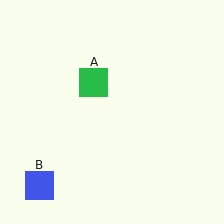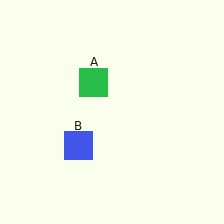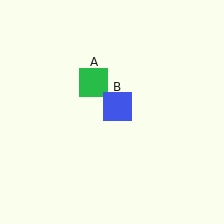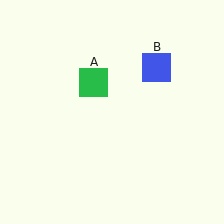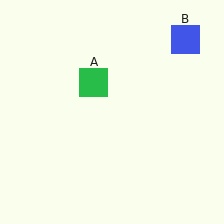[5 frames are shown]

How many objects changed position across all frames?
1 object changed position: blue square (object B).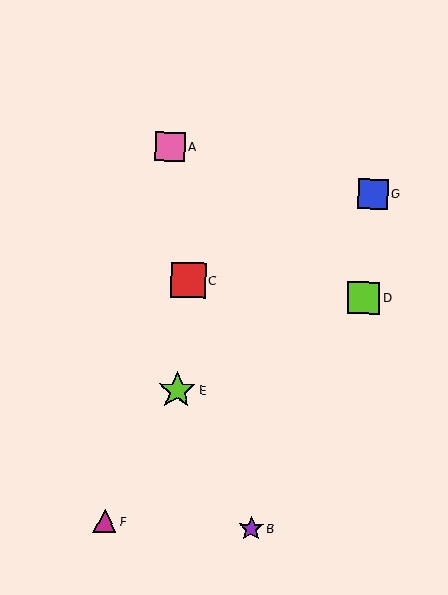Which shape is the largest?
The lime star (labeled E) is the largest.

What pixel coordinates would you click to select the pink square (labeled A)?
Click at (170, 147) to select the pink square A.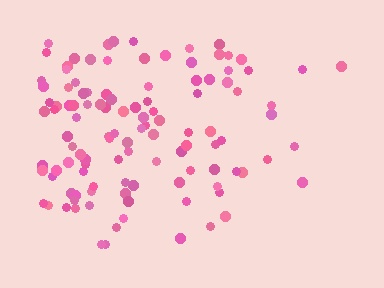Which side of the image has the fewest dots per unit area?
The right.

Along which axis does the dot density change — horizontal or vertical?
Horizontal.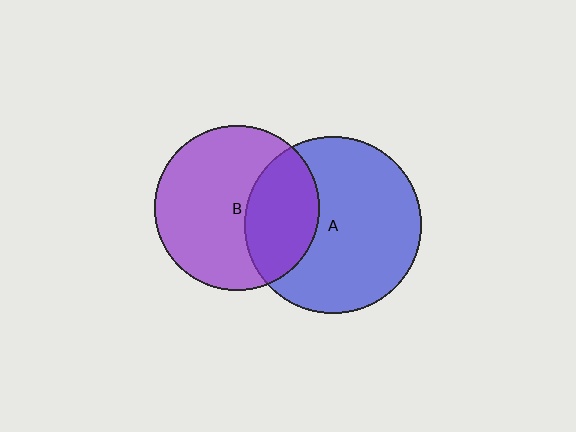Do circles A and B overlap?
Yes.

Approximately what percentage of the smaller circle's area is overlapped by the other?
Approximately 35%.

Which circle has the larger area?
Circle A (blue).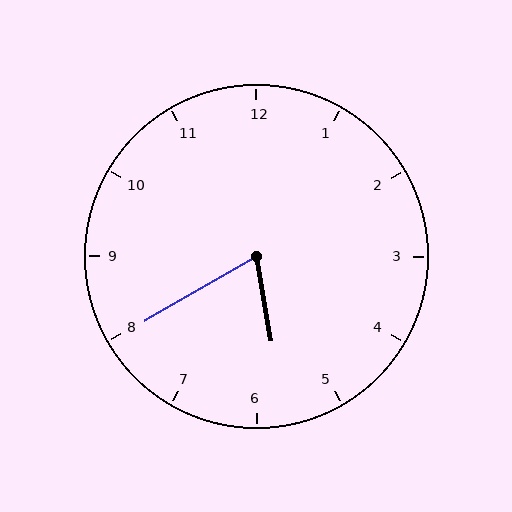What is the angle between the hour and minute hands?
Approximately 70 degrees.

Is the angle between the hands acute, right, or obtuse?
It is acute.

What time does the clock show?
5:40.